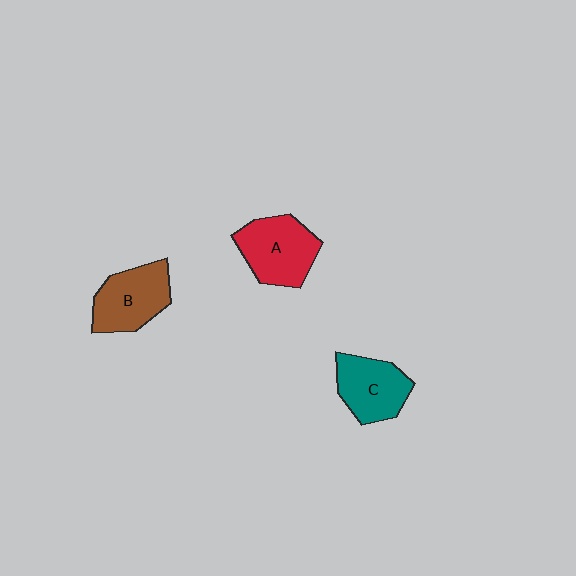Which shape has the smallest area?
Shape C (teal).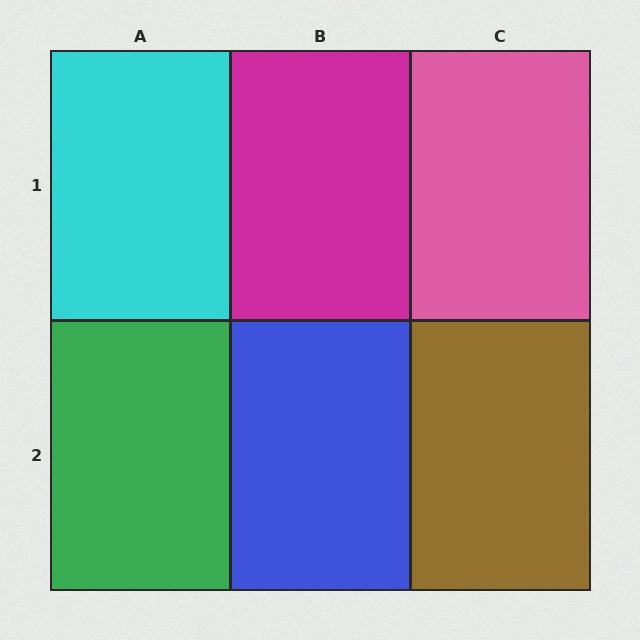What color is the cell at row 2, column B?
Blue.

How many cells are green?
1 cell is green.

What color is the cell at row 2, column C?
Brown.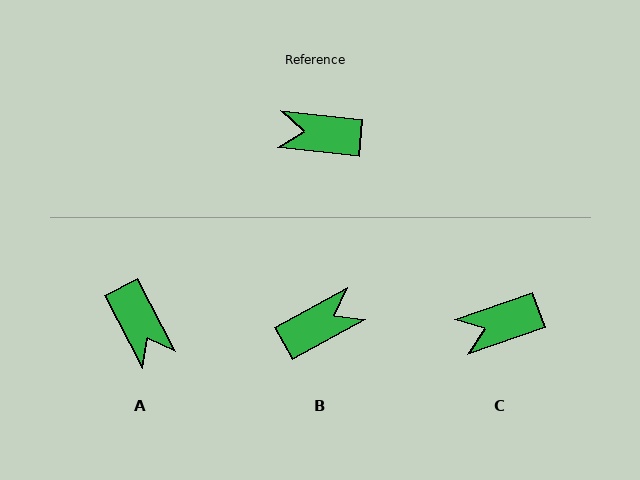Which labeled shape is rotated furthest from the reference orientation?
B, about 145 degrees away.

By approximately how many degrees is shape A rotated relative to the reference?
Approximately 124 degrees counter-clockwise.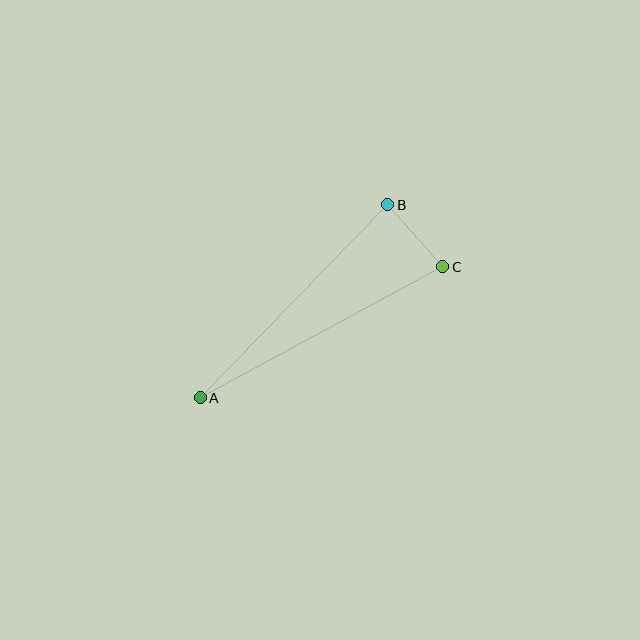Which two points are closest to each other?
Points B and C are closest to each other.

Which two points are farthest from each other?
Points A and C are farthest from each other.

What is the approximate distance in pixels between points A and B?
The distance between A and B is approximately 269 pixels.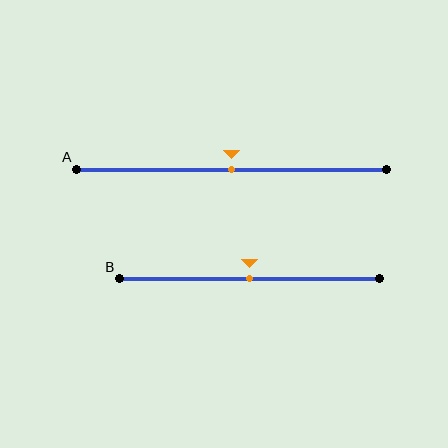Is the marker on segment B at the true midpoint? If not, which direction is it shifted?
Yes, the marker on segment B is at the true midpoint.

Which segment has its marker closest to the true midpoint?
Segment A has its marker closest to the true midpoint.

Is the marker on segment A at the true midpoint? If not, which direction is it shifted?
Yes, the marker on segment A is at the true midpoint.